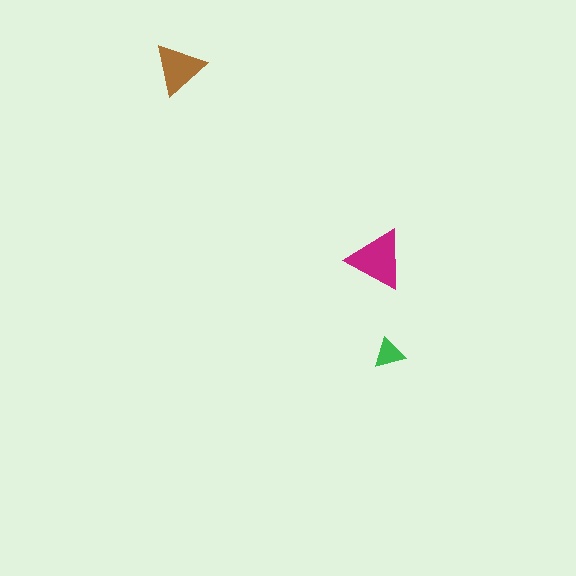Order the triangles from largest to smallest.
the magenta one, the brown one, the green one.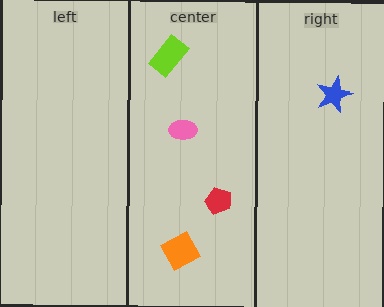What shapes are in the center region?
The pink ellipse, the orange diamond, the red pentagon, the lime rectangle.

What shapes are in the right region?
The blue star.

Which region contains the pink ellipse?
The center region.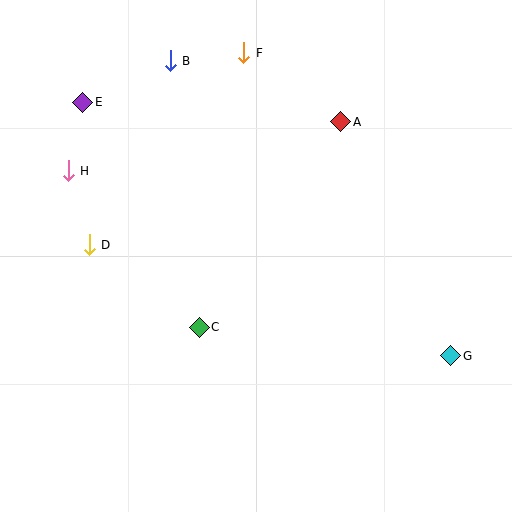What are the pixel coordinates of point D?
Point D is at (89, 245).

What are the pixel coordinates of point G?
Point G is at (450, 356).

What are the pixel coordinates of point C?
Point C is at (199, 327).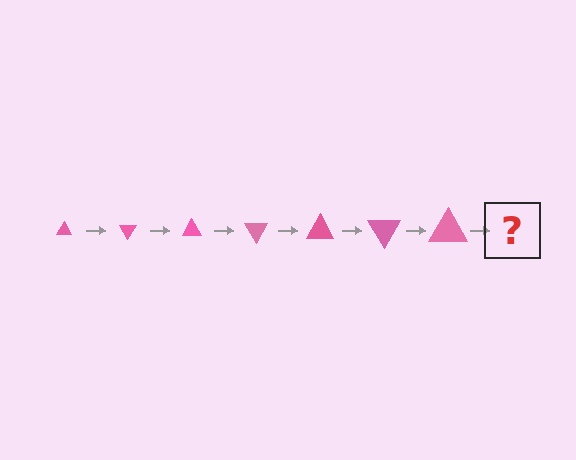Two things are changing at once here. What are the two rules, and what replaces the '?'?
The two rules are that the triangle grows larger each step and it rotates 60 degrees each step. The '?' should be a triangle, larger than the previous one and rotated 420 degrees from the start.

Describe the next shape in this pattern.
It should be a triangle, larger than the previous one and rotated 420 degrees from the start.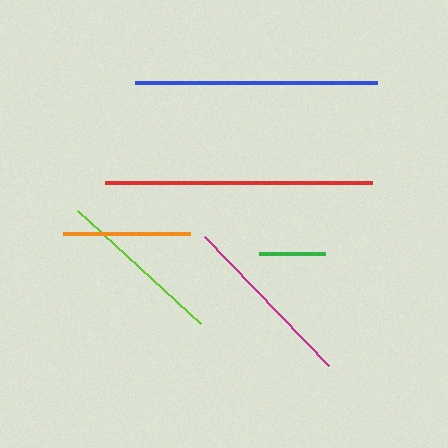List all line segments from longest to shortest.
From longest to shortest: red, blue, magenta, lime, orange, green.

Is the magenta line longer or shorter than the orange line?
The magenta line is longer than the orange line.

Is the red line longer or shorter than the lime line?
The red line is longer than the lime line.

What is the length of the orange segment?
The orange segment is approximately 127 pixels long.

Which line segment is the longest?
The red line is the longest at approximately 267 pixels.